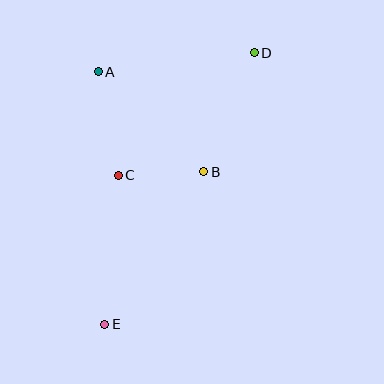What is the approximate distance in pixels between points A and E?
The distance between A and E is approximately 253 pixels.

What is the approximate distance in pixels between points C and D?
The distance between C and D is approximately 183 pixels.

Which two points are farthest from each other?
Points D and E are farthest from each other.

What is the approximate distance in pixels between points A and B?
The distance between A and B is approximately 145 pixels.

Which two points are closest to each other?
Points B and C are closest to each other.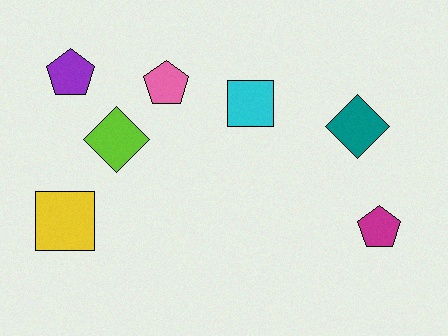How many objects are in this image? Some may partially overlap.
There are 7 objects.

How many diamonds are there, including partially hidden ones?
There are 2 diamonds.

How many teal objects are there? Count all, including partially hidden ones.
There is 1 teal object.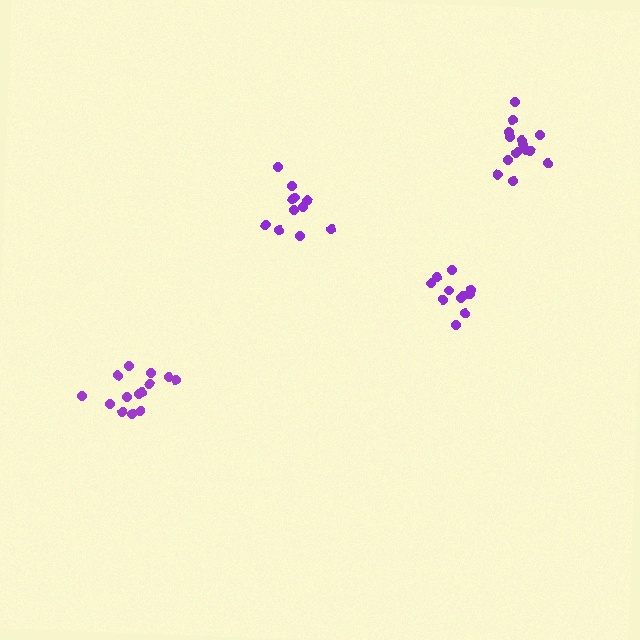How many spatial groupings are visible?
There are 4 spatial groupings.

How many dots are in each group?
Group 1: 15 dots, Group 2: 14 dots, Group 3: 11 dots, Group 4: 11 dots (51 total).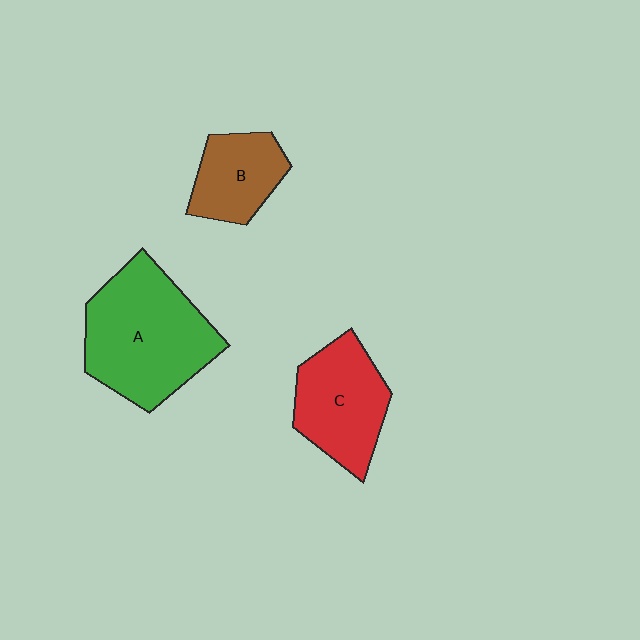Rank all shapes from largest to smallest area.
From largest to smallest: A (green), C (red), B (brown).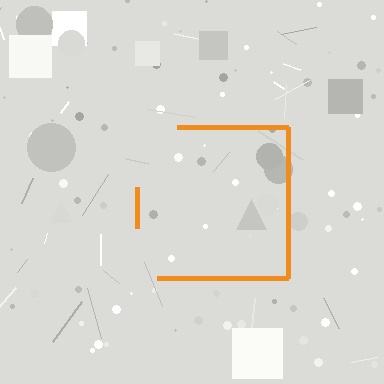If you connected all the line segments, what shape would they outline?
They would outline a square.